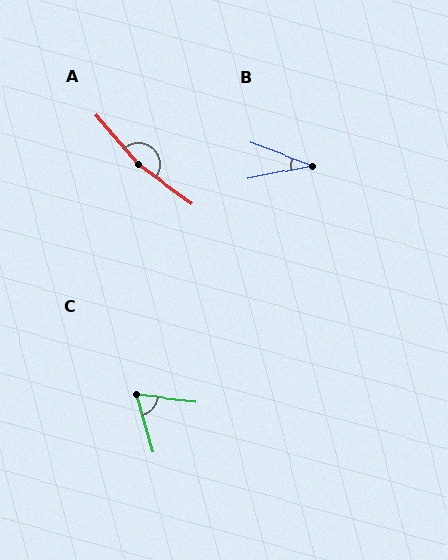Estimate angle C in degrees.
Approximately 68 degrees.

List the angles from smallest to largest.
B (32°), C (68°), A (166°).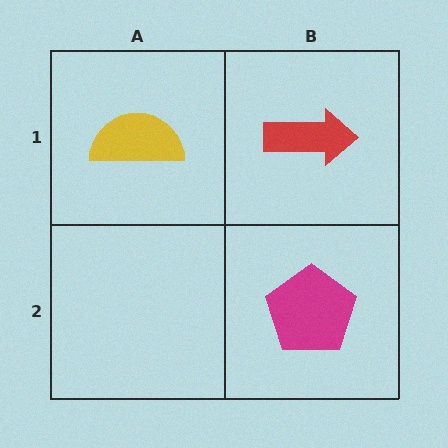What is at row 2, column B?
A magenta pentagon.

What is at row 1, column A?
A yellow semicircle.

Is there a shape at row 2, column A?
No, that cell is empty.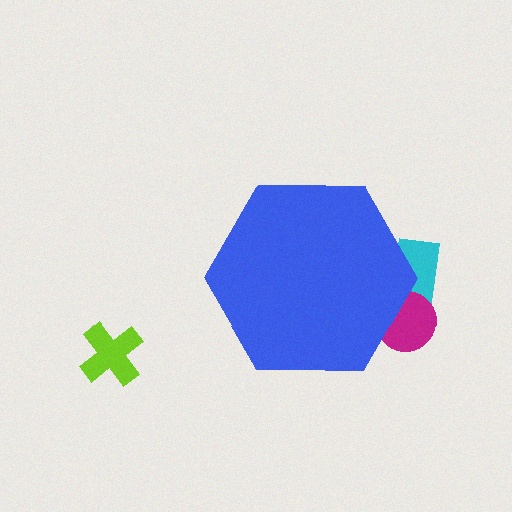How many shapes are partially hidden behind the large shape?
2 shapes are partially hidden.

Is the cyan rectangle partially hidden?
Yes, the cyan rectangle is partially hidden behind the blue hexagon.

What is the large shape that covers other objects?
A blue hexagon.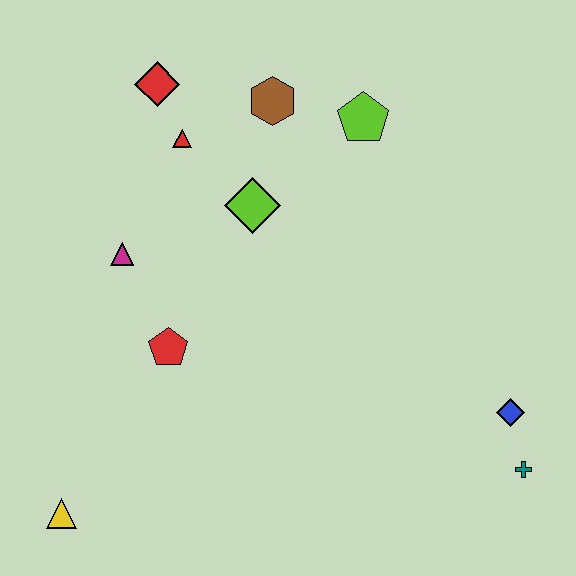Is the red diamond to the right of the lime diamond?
No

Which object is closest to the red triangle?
The red diamond is closest to the red triangle.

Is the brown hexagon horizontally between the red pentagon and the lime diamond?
No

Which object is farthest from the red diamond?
The teal cross is farthest from the red diamond.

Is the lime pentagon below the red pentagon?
No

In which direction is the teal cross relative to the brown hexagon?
The teal cross is below the brown hexagon.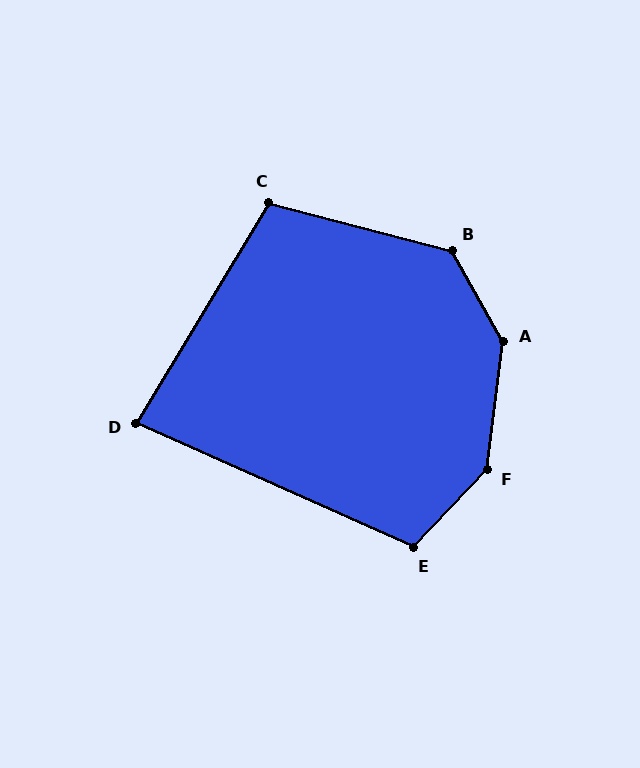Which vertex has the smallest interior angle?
D, at approximately 83 degrees.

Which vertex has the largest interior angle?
A, at approximately 144 degrees.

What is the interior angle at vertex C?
Approximately 107 degrees (obtuse).